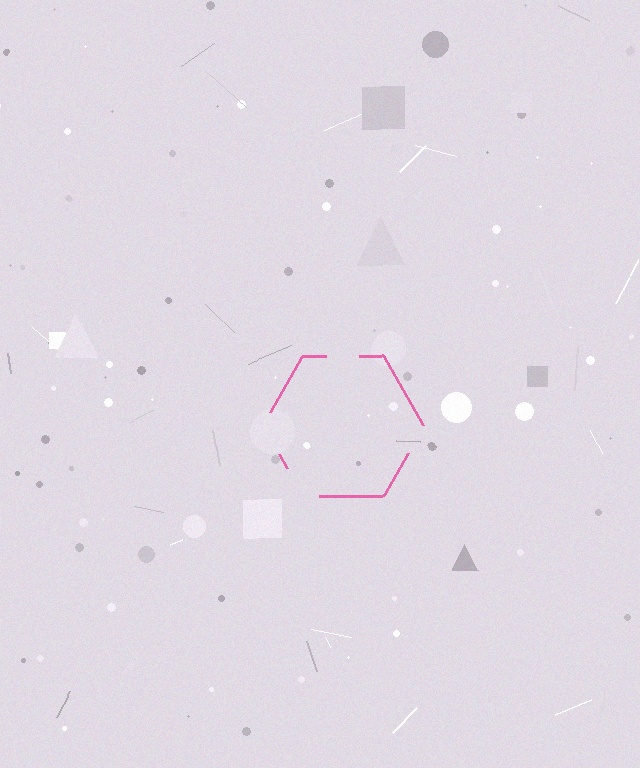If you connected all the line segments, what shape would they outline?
They would outline a hexagon.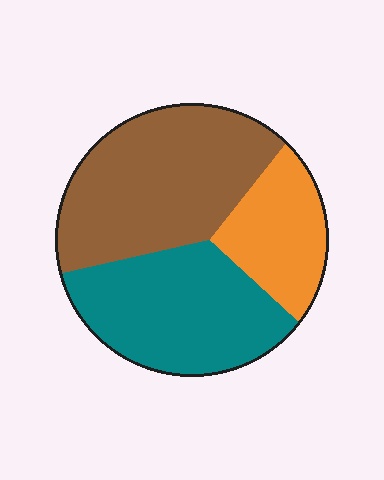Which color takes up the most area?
Brown, at roughly 45%.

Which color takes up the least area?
Orange, at roughly 20%.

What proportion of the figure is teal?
Teal takes up about three eighths (3/8) of the figure.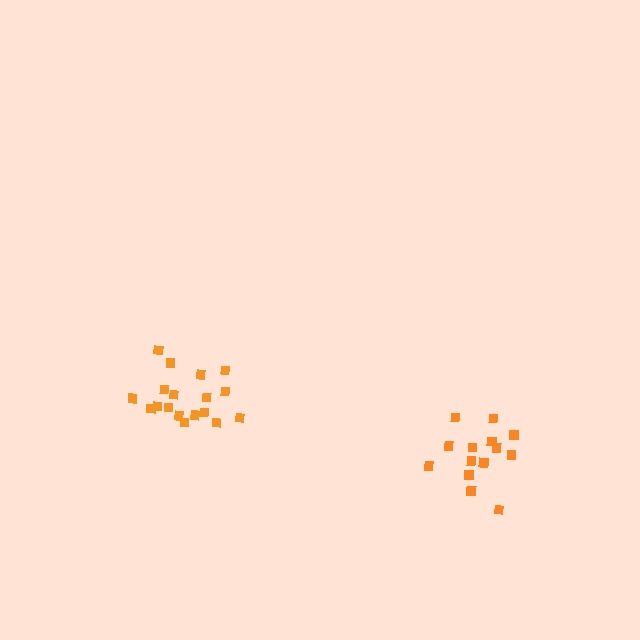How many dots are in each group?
Group 1: 14 dots, Group 2: 18 dots (32 total).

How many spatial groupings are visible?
There are 2 spatial groupings.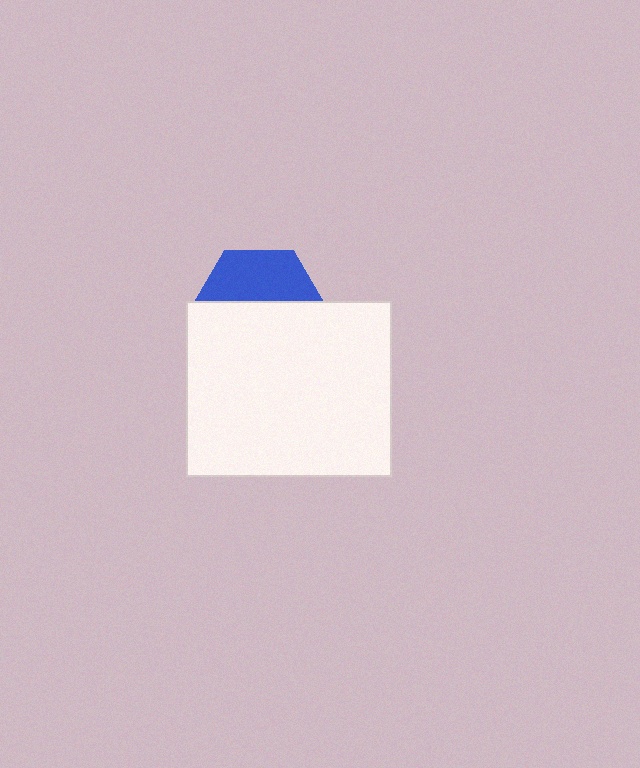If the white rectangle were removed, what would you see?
You would see the complete blue hexagon.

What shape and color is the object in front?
The object in front is a white rectangle.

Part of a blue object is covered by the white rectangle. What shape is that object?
It is a hexagon.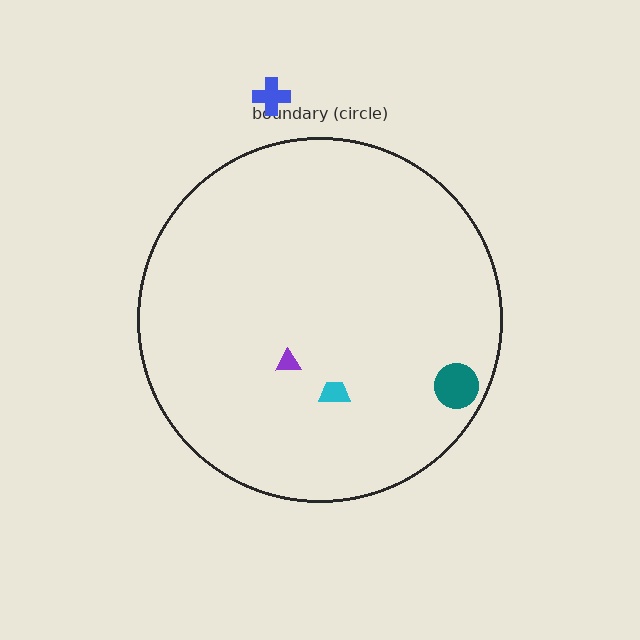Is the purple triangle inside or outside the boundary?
Inside.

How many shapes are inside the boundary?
3 inside, 1 outside.